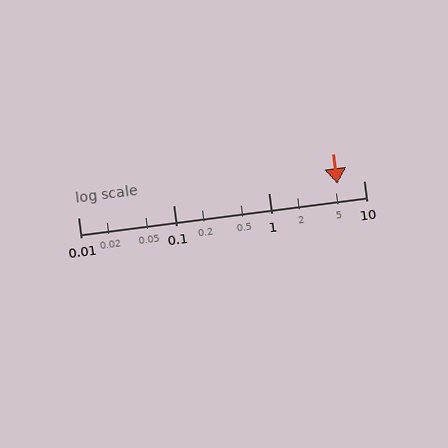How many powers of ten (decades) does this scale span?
The scale spans 3 decades, from 0.01 to 10.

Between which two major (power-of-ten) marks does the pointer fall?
The pointer is between 1 and 10.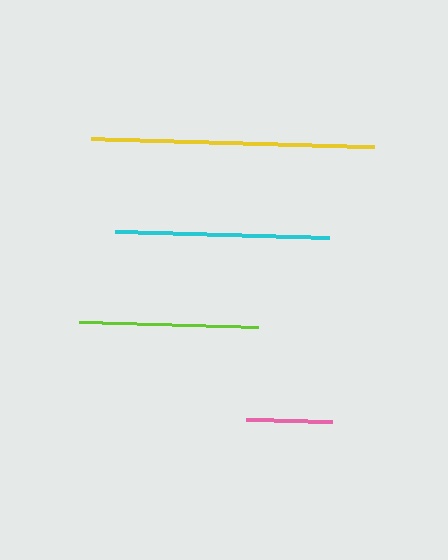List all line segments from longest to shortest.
From longest to shortest: yellow, cyan, lime, pink.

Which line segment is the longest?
The yellow line is the longest at approximately 284 pixels.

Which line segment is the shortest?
The pink line is the shortest at approximately 86 pixels.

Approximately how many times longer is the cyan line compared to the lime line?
The cyan line is approximately 1.2 times the length of the lime line.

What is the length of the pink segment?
The pink segment is approximately 86 pixels long.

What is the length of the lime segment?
The lime segment is approximately 179 pixels long.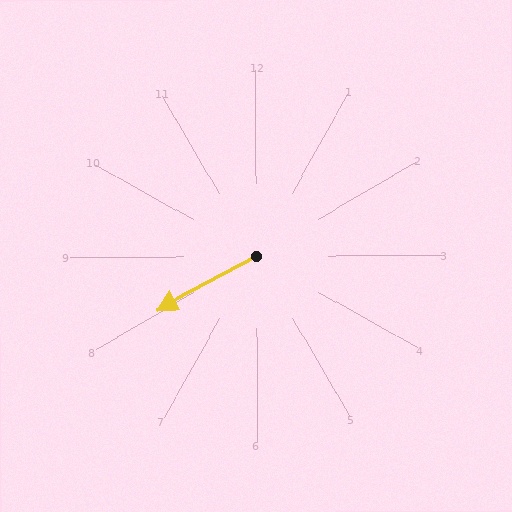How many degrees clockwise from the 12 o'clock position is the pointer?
Approximately 242 degrees.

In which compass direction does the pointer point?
Southwest.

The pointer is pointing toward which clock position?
Roughly 8 o'clock.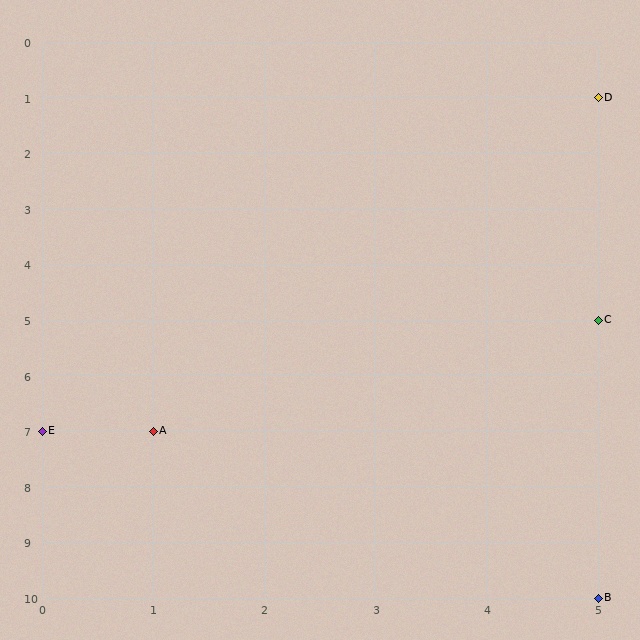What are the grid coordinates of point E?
Point E is at grid coordinates (0, 7).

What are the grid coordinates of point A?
Point A is at grid coordinates (1, 7).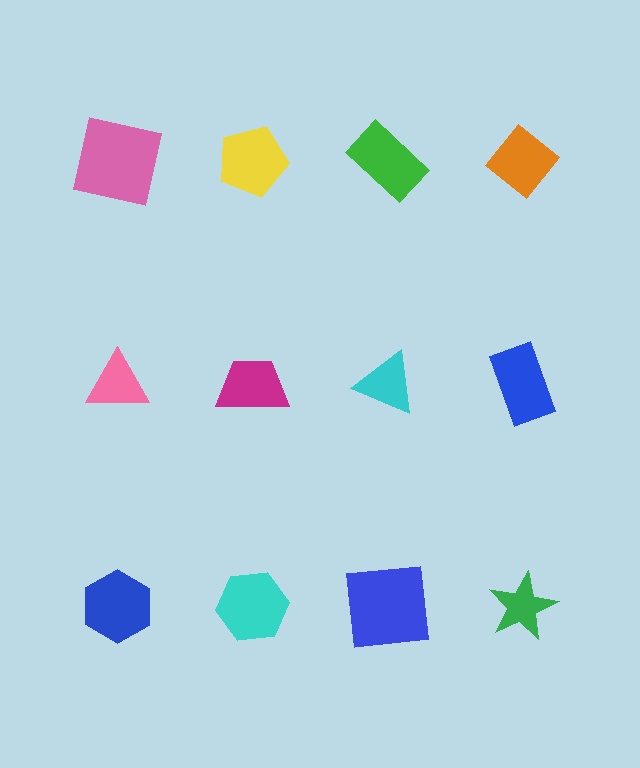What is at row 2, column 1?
A pink triangle.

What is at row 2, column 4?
A blue rectangle.